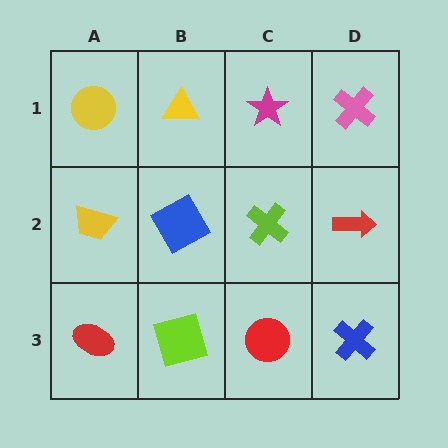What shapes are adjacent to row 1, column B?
A blue square (row 2, column B), a yellow circle (row 1, column A), a magenta star (row 1, column C).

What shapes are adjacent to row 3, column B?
A blue square (row 2, column B), a red ellipse (row 3, column A), a red circle (row 3, column C).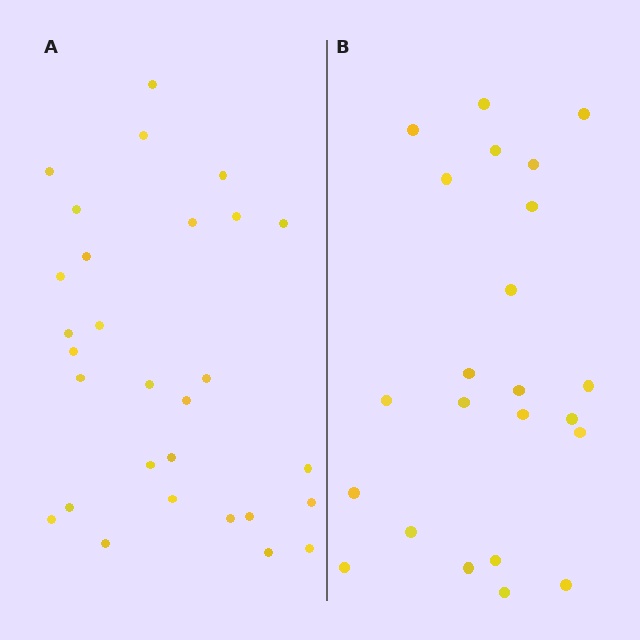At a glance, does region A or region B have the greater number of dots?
Region A (the left region) has more dots.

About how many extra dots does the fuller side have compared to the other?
Region A has about 6 more dots than region B.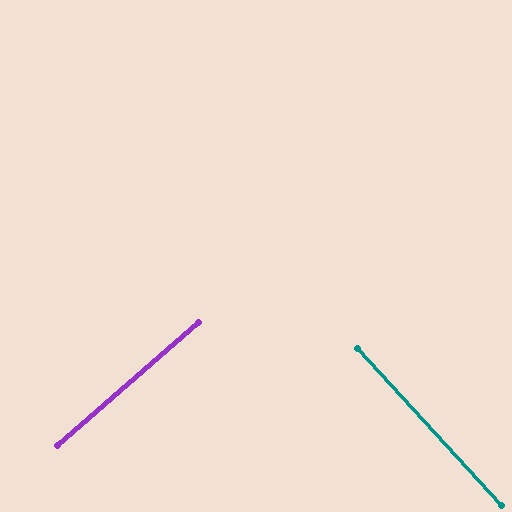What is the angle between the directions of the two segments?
Approximately 89 degrees.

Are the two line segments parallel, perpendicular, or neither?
Perpendicular — they meet at approximately 89°.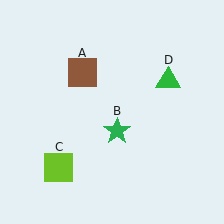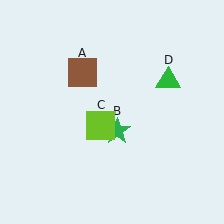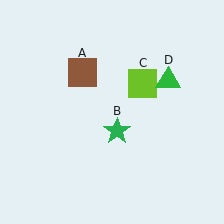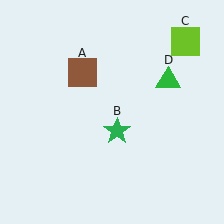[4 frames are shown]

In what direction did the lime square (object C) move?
The lime square (object C) moved up and to the right.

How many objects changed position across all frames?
1 object changed position: lime square (object C).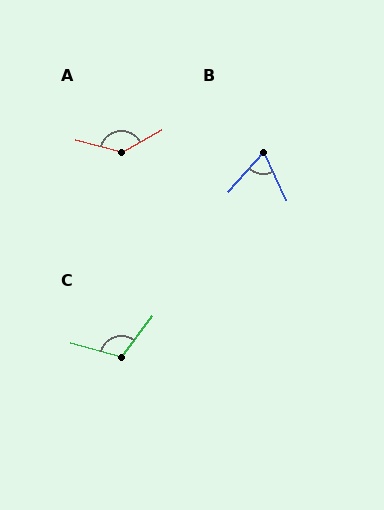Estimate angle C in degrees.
Approximately 111 degrees.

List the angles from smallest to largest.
B (66°), C (111°), A (135°).